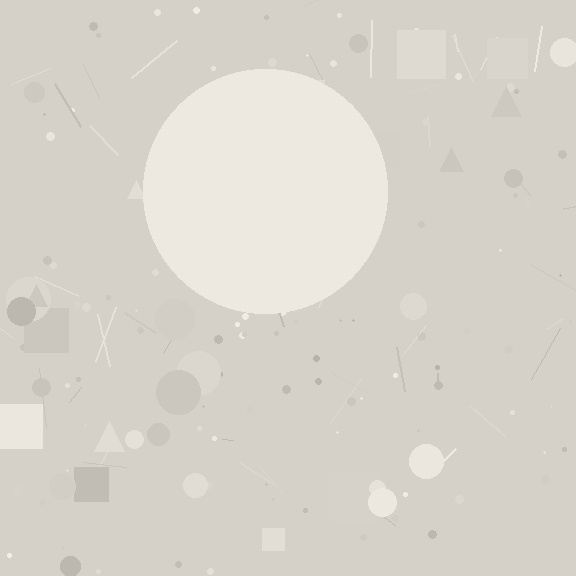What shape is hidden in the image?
A circle is hidden in the image.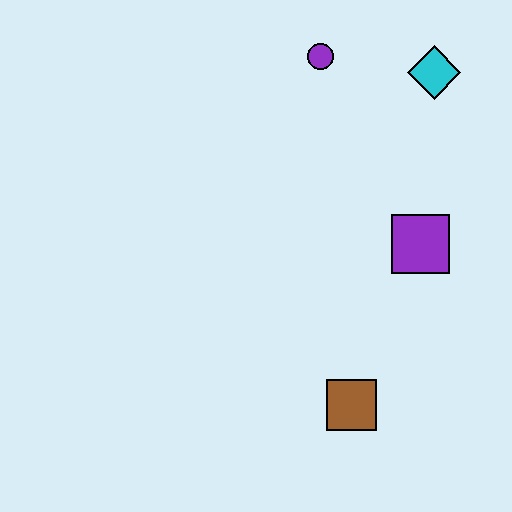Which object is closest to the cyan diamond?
The purple circle is closest to the cyan diamond.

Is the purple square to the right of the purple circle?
Yes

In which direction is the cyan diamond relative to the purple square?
The cyan diamond is above the purple square.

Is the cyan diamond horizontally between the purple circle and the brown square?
No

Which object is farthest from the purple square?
The purple circle is farthest from the purple square.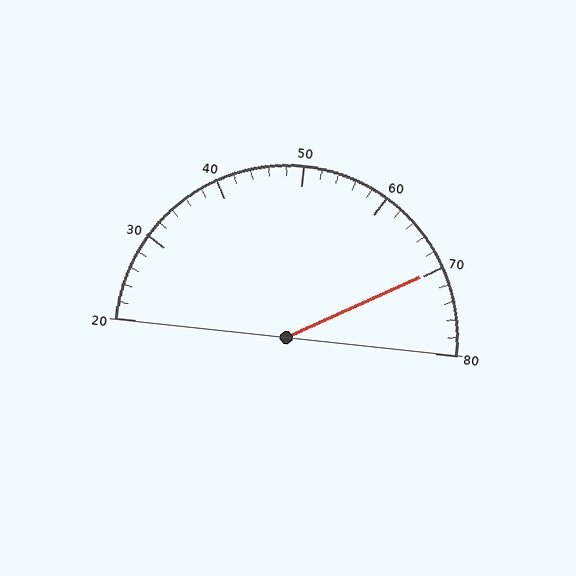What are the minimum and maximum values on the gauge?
The gauge ranges from 20 to 80.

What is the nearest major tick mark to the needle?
The nearest major tick mark is 70.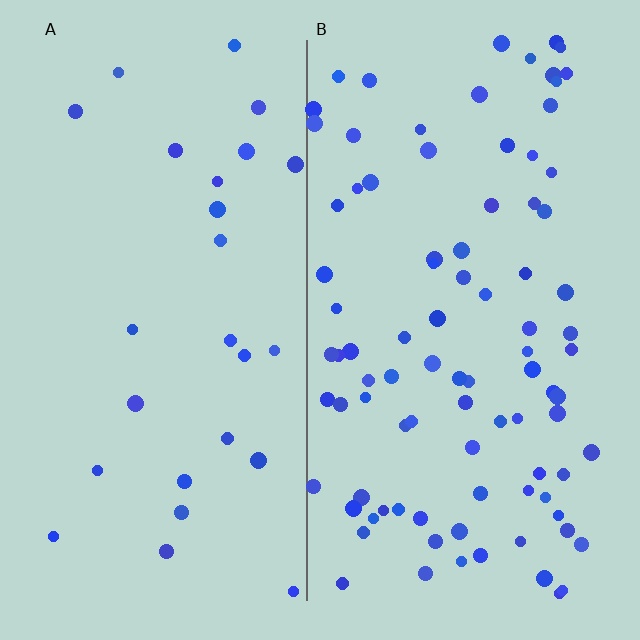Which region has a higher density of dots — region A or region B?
B (the right).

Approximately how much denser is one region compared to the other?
Approximately 3.5× — region B over region A.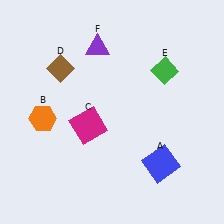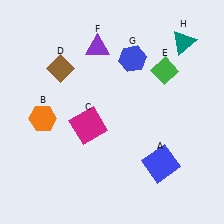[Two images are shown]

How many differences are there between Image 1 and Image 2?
There are 2 differences between the two images.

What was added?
A blue hexagon (G), a teal triangle (H) were added in Image 2.